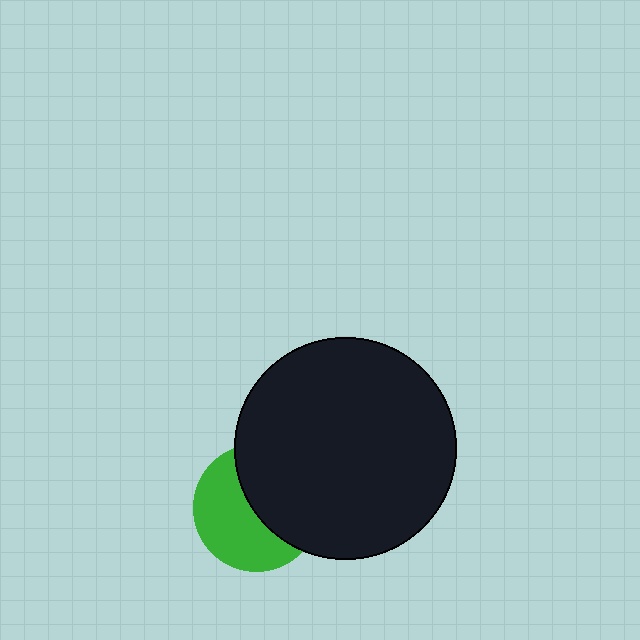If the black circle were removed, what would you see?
You would see the complete green circle.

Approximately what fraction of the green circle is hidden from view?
Roughly 48% of the green circle is hidden behind the black circle.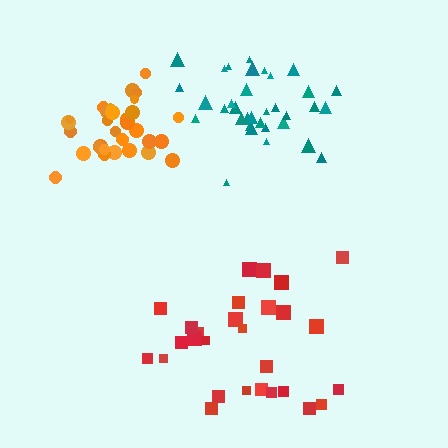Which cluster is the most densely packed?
Orange.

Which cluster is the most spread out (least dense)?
Red.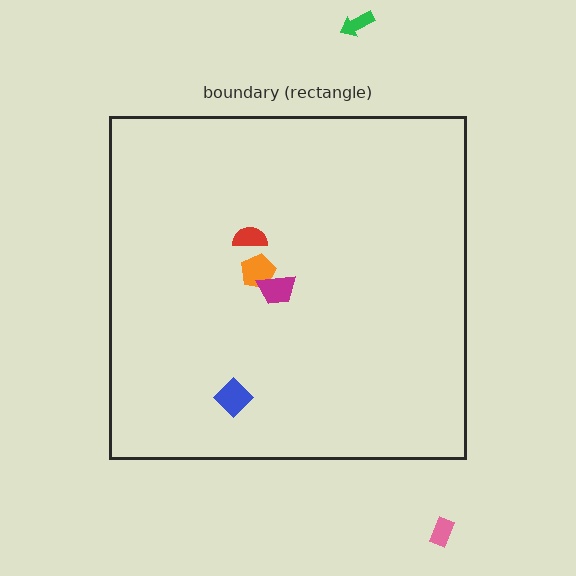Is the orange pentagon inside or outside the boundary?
Inside.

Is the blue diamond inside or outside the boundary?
Inside.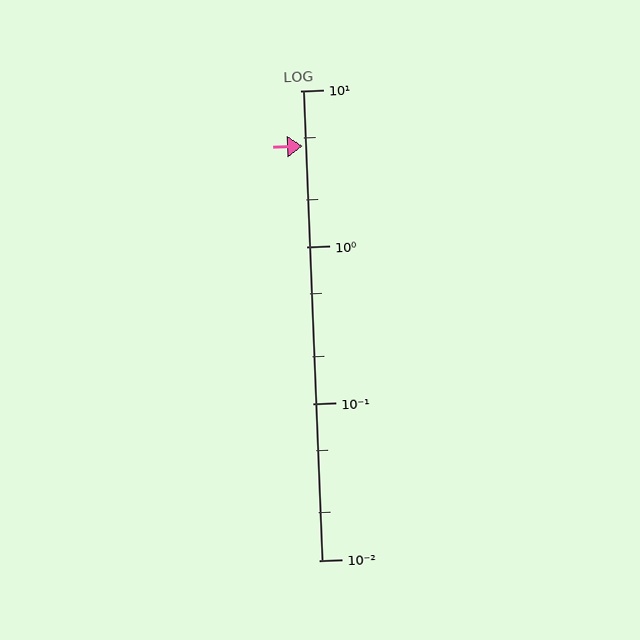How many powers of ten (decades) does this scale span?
The scale spans 3 decades, from 0.01 to 10.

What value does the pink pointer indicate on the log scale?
The pointer indicates approximately 4.4.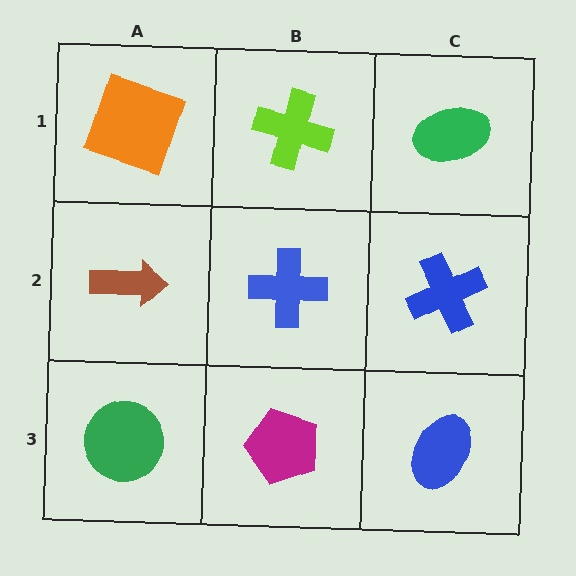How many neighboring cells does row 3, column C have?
2.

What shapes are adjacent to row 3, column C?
A blue cross (row 2, column C), a magenta pentagon (row 3, column B).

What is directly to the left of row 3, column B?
A green circle.